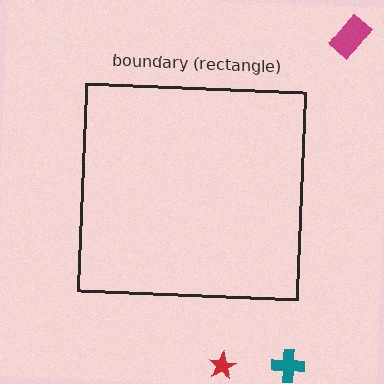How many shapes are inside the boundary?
0 inside, 3 outside.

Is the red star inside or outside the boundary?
Outside.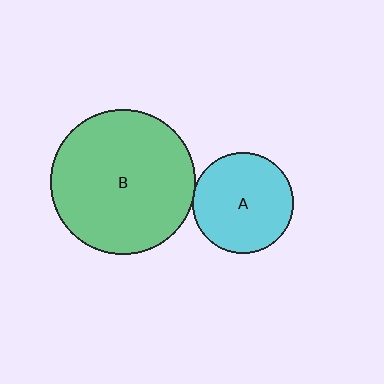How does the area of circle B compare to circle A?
Approximately 2.1 times.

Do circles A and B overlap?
Yes.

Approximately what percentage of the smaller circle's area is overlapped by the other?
Approximately 5%.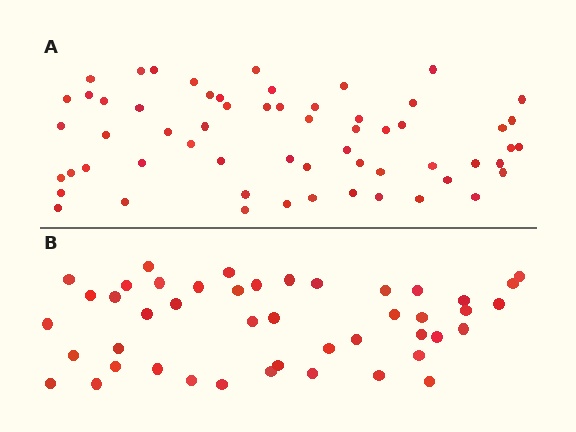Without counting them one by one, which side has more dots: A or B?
Region A (the top region) has more dots.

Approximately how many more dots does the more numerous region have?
Region A has approximately 15 more dots than region B.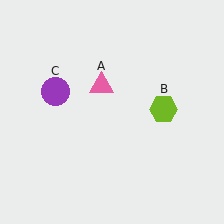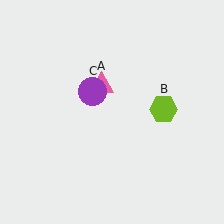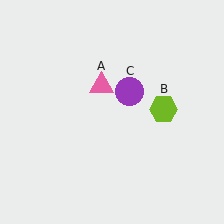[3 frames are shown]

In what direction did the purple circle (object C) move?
The purple circle (object C) moved right.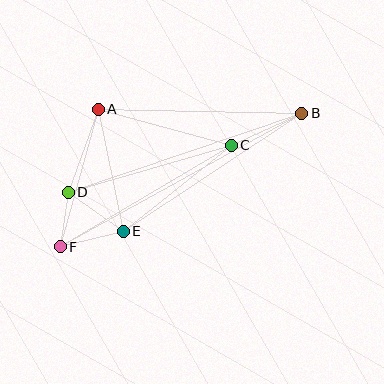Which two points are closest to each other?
Points D and F are closest to each other.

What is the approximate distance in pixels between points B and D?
The distance between B and D is approximately 246 pixels.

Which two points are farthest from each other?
Points B and F are farthest from each other.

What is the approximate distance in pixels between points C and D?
The distance between C and D is approximately 170 pixels.